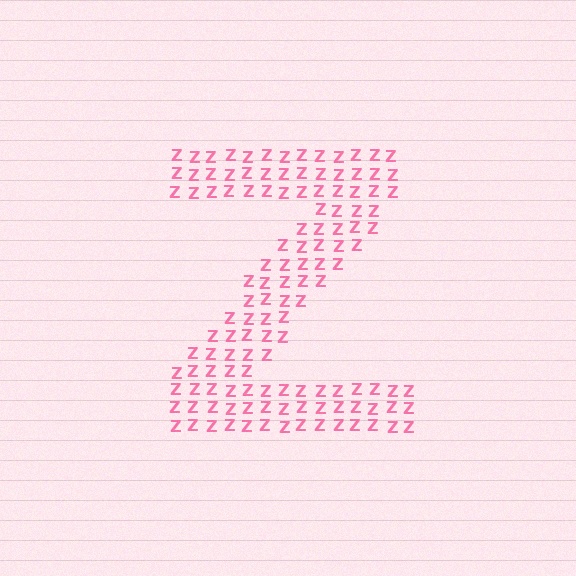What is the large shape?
The large shape is the letter Z.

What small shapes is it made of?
It is made of small letter Z's.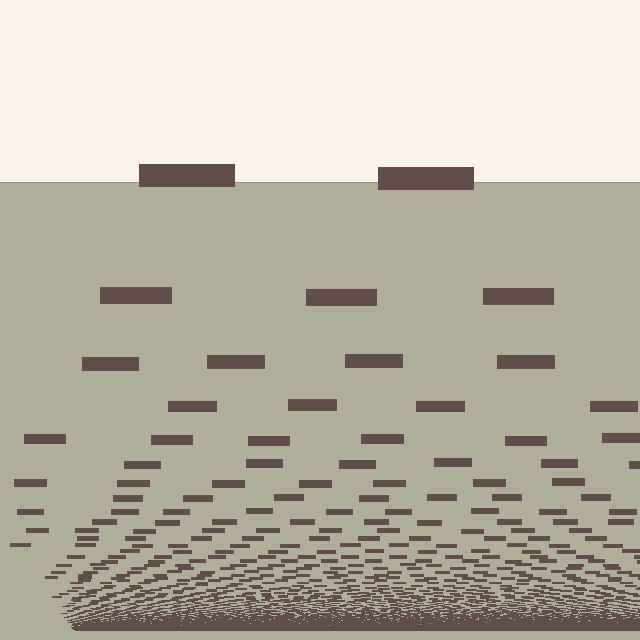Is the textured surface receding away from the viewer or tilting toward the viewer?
The surface appears to tilt toward the viewer. Texture elements get larger and sparser toward the top.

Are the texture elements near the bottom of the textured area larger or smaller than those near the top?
Smaller. The gradient is inverted — elements near the bottom are smaller and denser.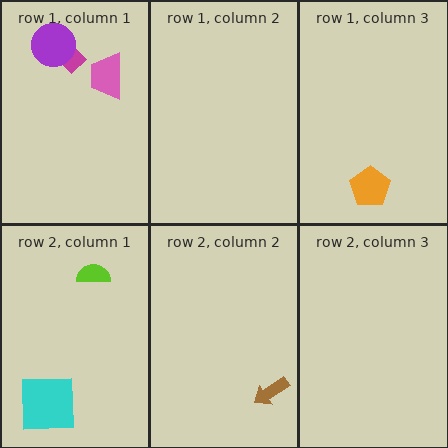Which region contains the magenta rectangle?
The row 1, column 1 region.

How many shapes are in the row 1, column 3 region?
1.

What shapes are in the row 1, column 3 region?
The orange pentagon.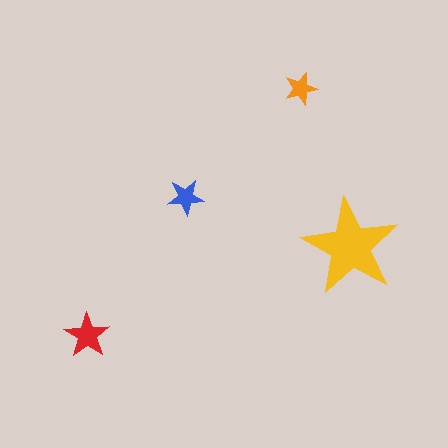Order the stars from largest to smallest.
the yellow one, the red one, the blue one, the orange one.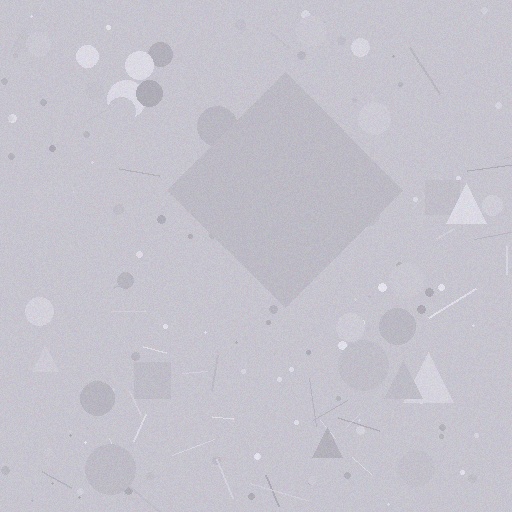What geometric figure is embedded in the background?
A diamond is embedded in the background.